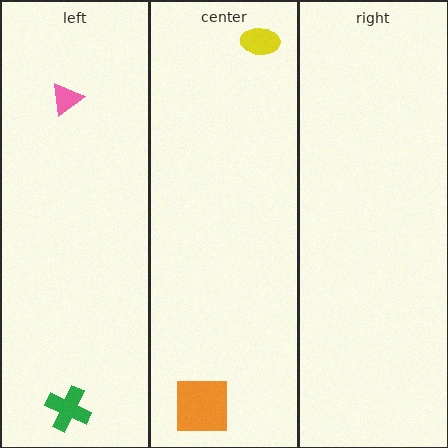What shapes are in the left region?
The pink triangle, the green cross.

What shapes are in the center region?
The orange square, the yellow ellipse.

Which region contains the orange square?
The center region.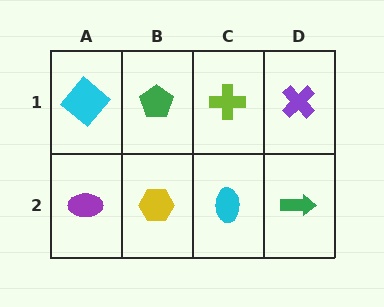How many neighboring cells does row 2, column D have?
2.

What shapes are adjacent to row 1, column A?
A purple ellipse (row 2, column A), a green pentagon (row 1, column B).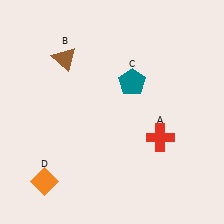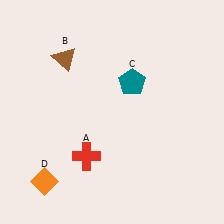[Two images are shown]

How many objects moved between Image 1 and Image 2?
1 object moved between the two images.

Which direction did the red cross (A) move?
The red cross (A) moved left.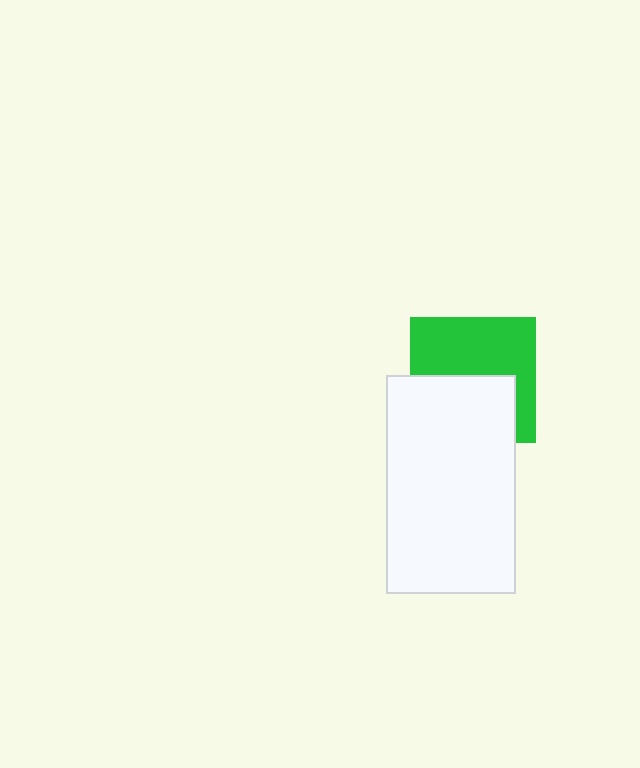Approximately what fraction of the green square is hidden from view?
Roughly 45% of the green square is hidden behind the white rectangle.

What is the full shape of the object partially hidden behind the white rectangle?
The partially hidden object is a green square.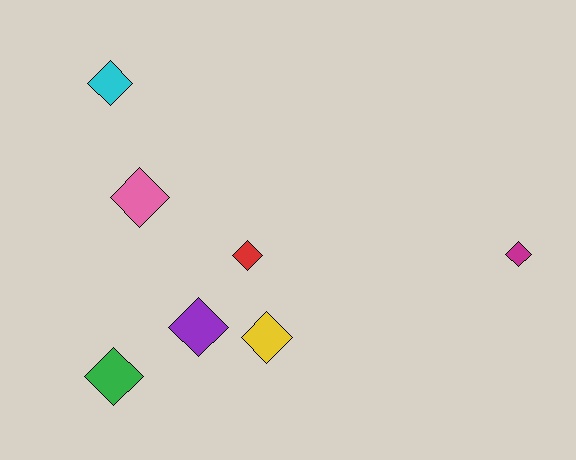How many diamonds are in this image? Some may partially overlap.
There are 7 diamonds.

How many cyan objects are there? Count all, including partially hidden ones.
There is 1 cyan object.